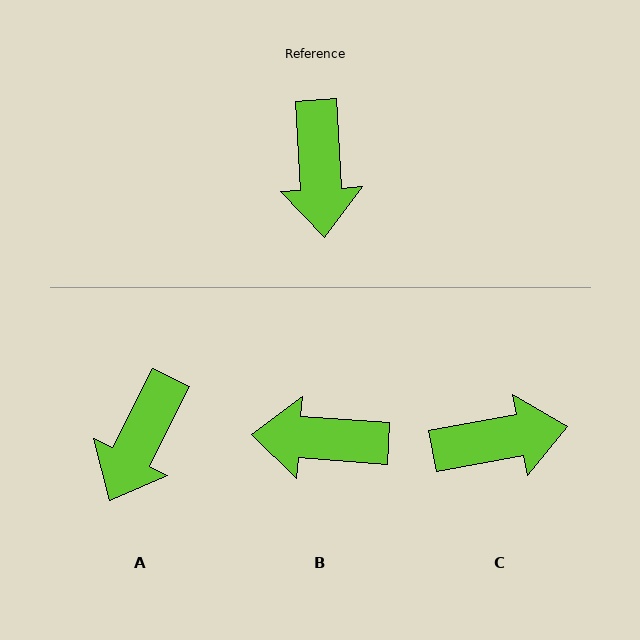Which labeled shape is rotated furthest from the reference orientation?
B, about 98 degrees away.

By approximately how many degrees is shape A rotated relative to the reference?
Approximately 30 degrees clockwise.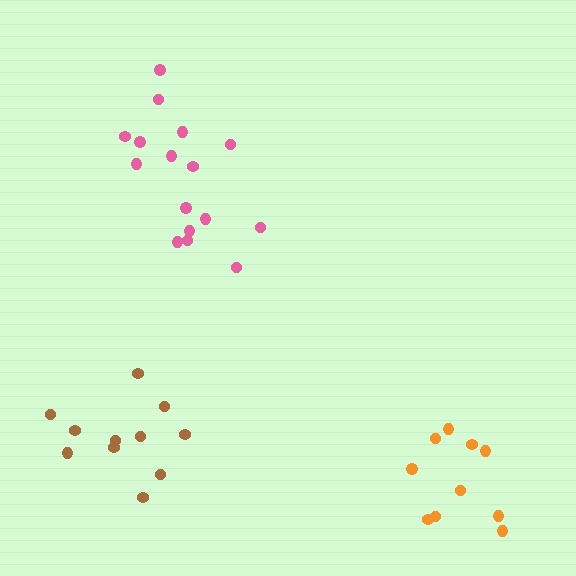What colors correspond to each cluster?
The clusters are colored: pink, orange, brown.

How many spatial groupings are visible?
There are 3 spatial groupings.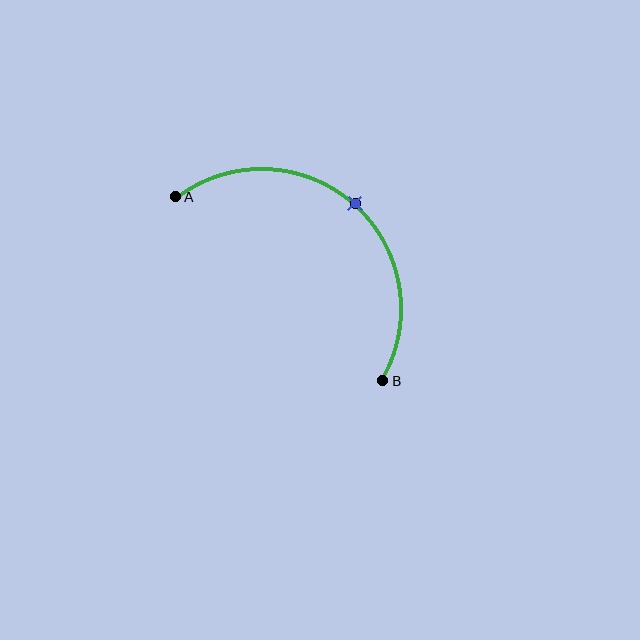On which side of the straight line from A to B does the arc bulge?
The arc bulges above and to the right of the straight line connecting A and B.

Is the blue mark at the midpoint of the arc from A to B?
Yes. The blue mark lies on the arc at equal arc-length from both A and B — it is the arc midpoint.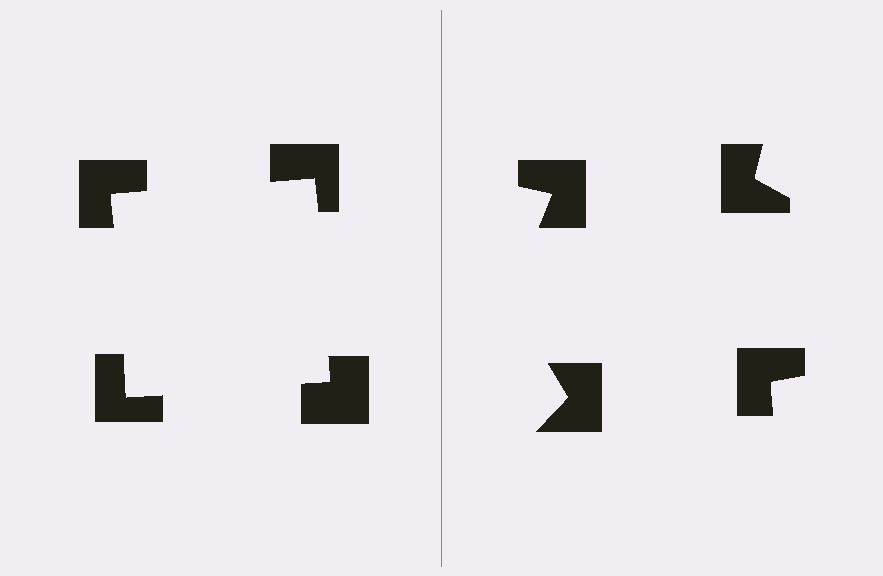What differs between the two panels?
The notched squares are positioned identically on both sides; only the wedge orientations differ. On the left they align to a square; on the right they are misaligned.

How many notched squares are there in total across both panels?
8 — 4 on each side.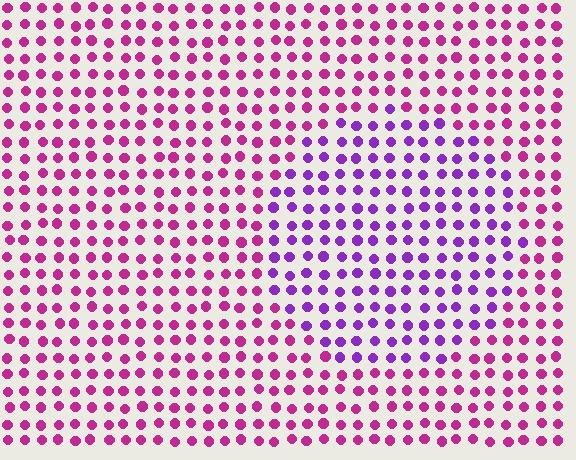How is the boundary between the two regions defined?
The boundary is defined purely by a slight shift in hue (about 39 degrees). Spacing, size, and orientation are identical on both sides.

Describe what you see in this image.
The image is filled with small magenta elements in a uniform arrangement. A circle-shaped region is visible where the elements are tinted to a slightly different hue, forming a subtle color boundary.